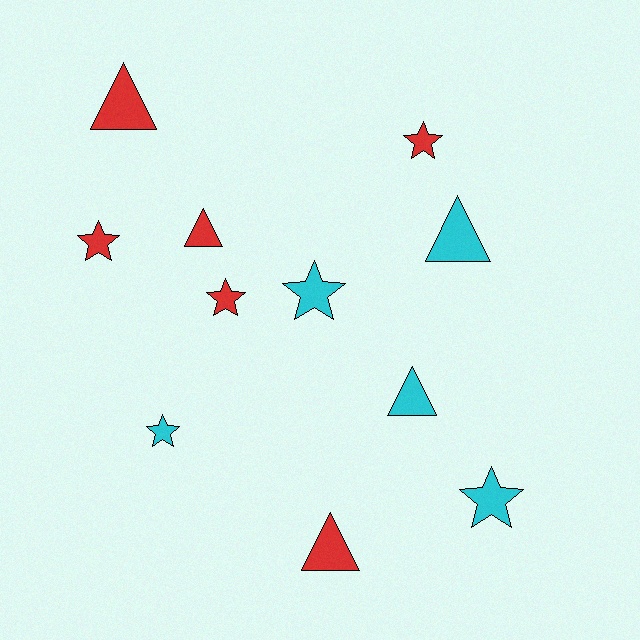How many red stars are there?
There are 3 red stars.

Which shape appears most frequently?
Star, with 6 objects.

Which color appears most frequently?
Red, with 6 objects.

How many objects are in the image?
There are 11 objects.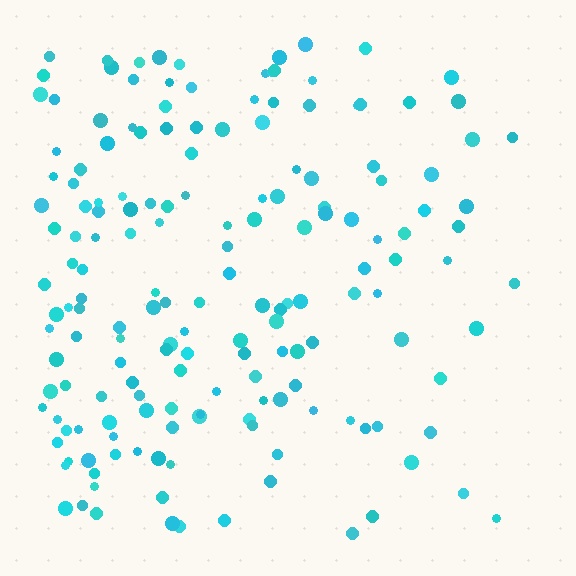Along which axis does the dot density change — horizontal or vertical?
Horizontal.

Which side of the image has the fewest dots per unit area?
The right.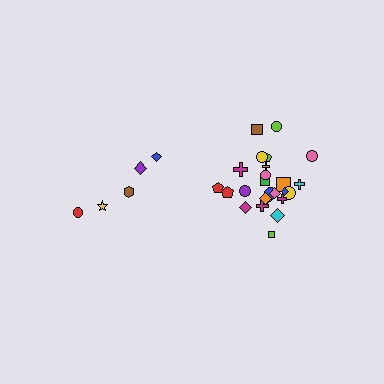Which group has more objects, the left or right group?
The right group.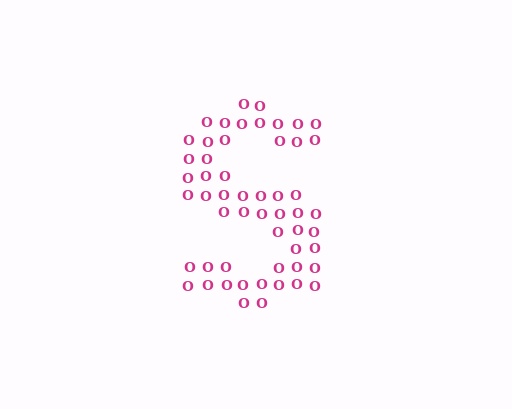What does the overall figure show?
The overall figure shows the letter S.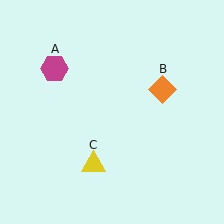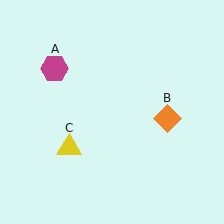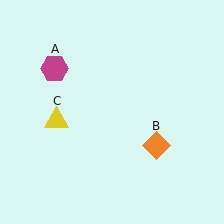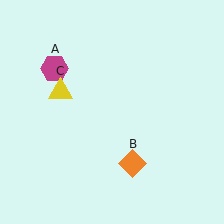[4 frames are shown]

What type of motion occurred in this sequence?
The orange diamond (object B), yellow triangle (object C) rotated clockwise around the center of the scene.